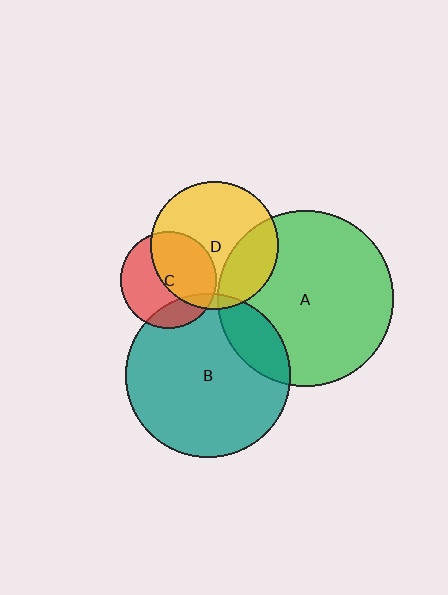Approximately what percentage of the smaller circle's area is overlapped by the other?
Approximately 20%.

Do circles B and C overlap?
Yes.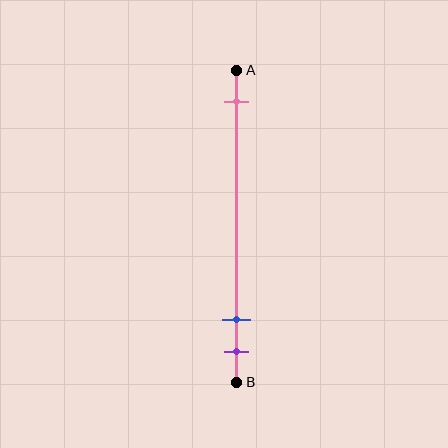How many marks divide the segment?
There are 3 marks dividing the segment.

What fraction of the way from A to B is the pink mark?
The pink mark is approximately 10% (0.1) of the way from A to B.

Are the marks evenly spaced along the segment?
No, the marks are not evenly spaced.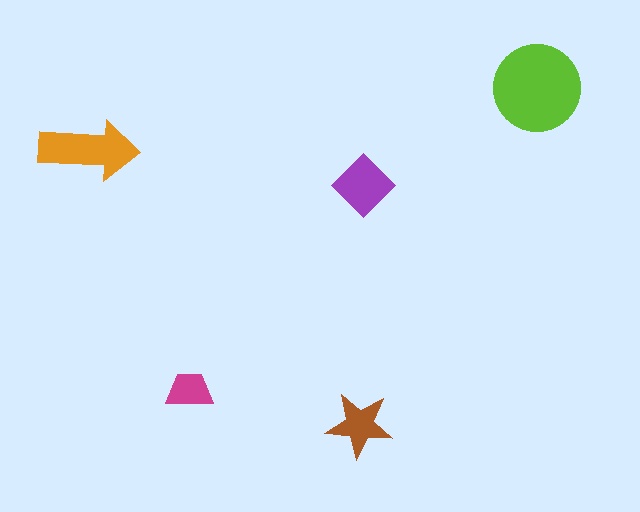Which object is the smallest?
The magenta trapezoid.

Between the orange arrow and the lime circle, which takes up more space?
The lime circle.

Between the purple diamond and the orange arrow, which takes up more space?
The orange arrow.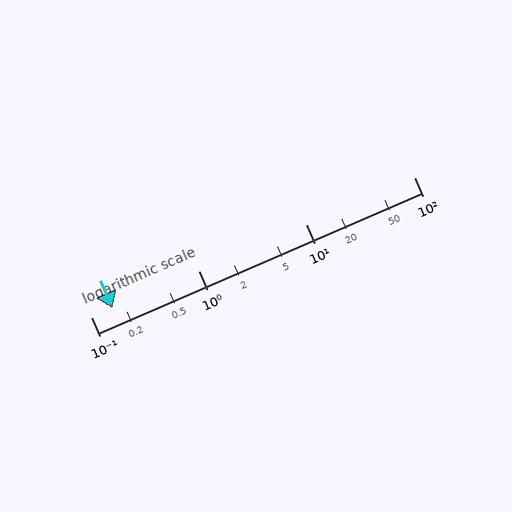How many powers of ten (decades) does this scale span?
The scale spans 3 decades, from 0.1 to 100.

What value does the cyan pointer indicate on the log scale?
The pointer indicates approximately 0.16.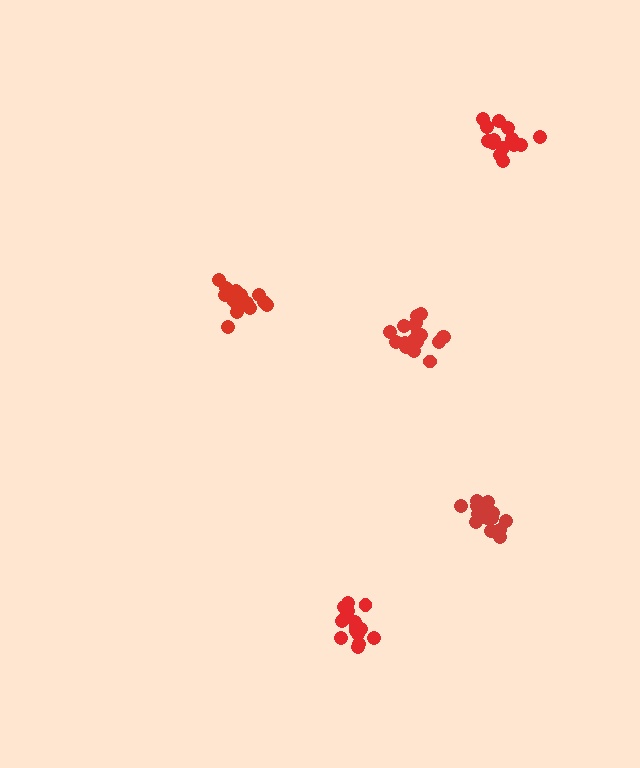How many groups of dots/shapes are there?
There are 5 groups.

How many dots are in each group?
Group 1: 15 dots, Group 2: 14 dots, Group 3: 17 dots, Group 4: 18 dots, Group 5: 18 dots (82 total).